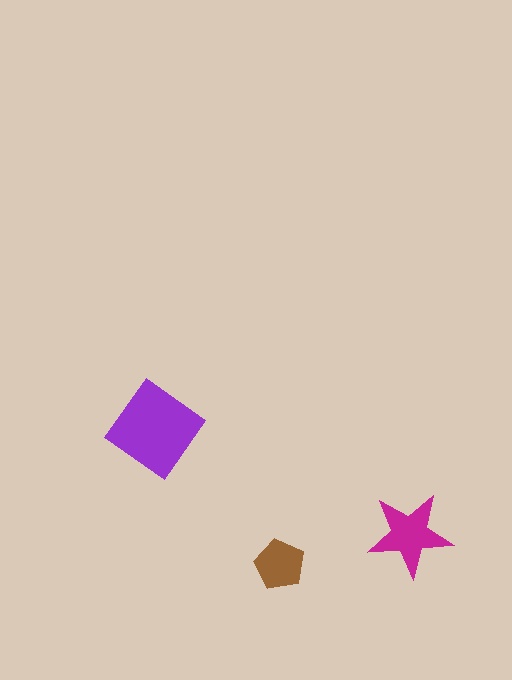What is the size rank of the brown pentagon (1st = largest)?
3rd.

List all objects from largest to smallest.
The purple diamond, the magenta star, the brown pentagon.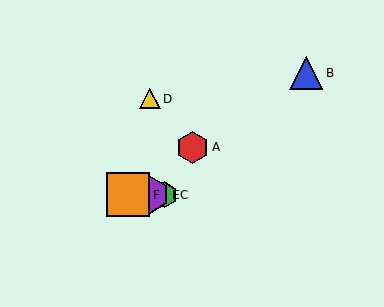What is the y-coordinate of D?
Object D is at y≈99.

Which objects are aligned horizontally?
Objects C, E, F are aligned horizontally.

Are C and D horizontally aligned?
No, C is at y≈195 and D is at y≈99.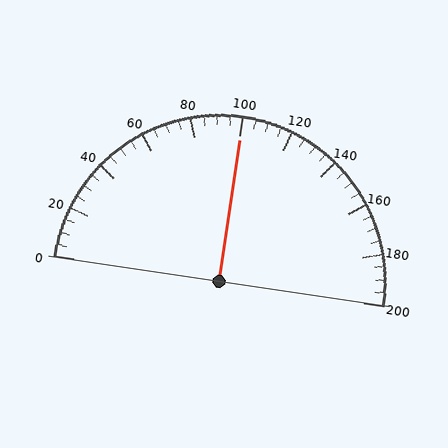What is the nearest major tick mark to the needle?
The nearest major tick mark is 100.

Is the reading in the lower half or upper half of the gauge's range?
The reading is in the upper half of the range (0 to 200).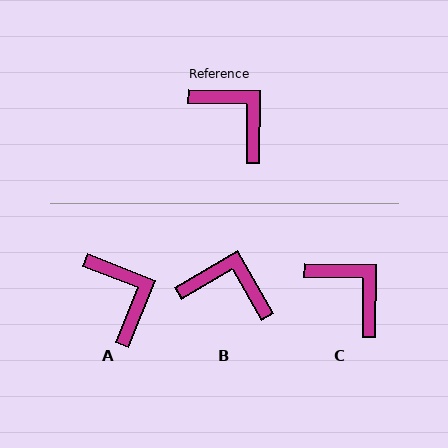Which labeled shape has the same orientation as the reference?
C.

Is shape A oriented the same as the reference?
No, it is off by about 21 degrees.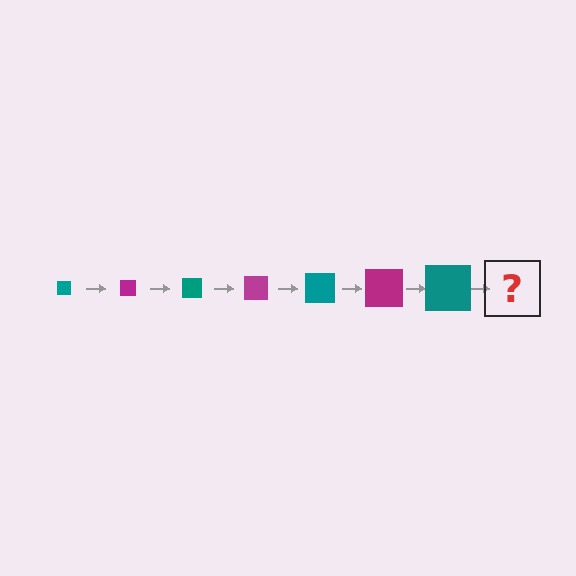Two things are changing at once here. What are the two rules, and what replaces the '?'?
The two rules are that the square grows larger each step and the color cycles through teal and magenta. The '?' should be a magenta square, larger than the previous one.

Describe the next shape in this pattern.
It should be a magenta square, larger than the previous one.